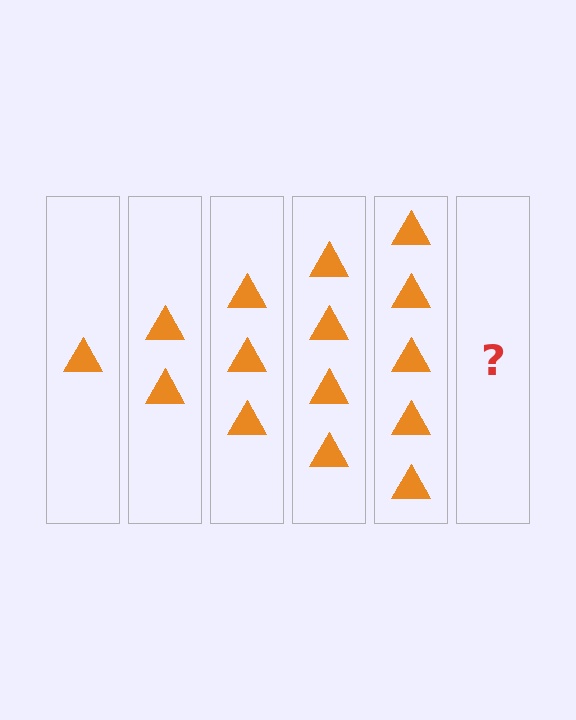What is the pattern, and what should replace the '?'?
The pattern is that each step adds one more triangle. The '?' should be 6 triangles.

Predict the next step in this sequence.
The next step is 6 triangles.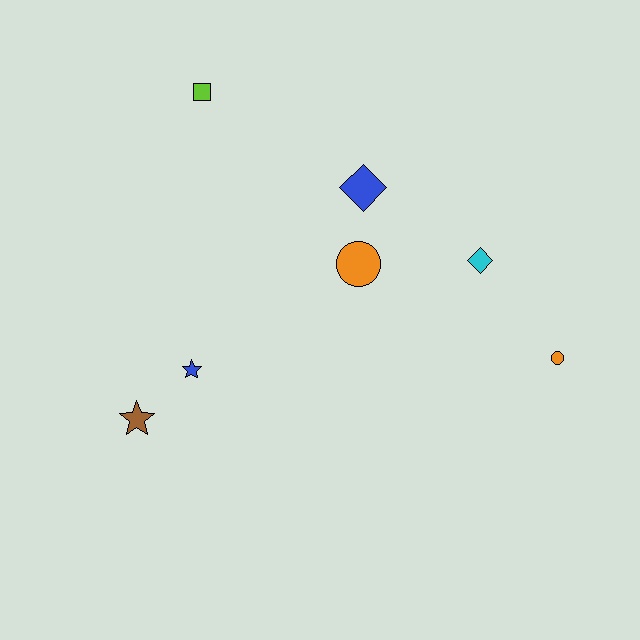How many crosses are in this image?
There are no crosses.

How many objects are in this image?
There are 7 objects.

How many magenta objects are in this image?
There are no magenta objects.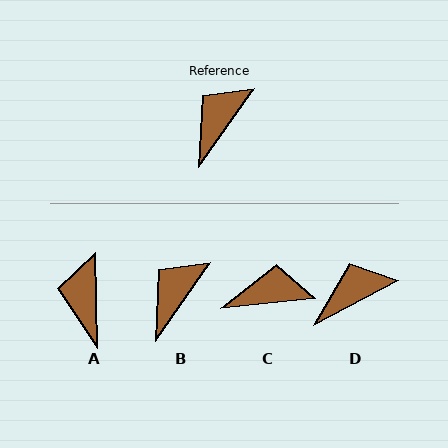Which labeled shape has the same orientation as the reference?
B.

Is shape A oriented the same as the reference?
No, it is off by about 36 degrees.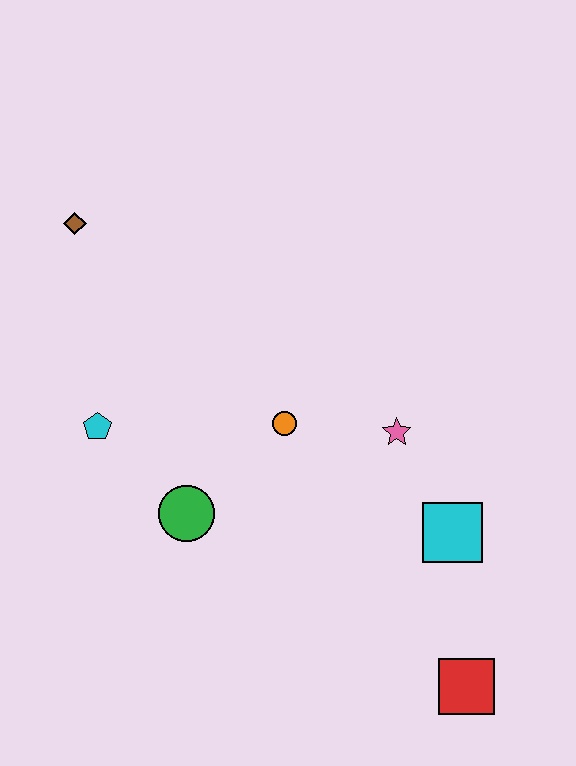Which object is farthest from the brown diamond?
The red square is farthest from the brown diamond.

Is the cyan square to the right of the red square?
No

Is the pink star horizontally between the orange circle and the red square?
Yes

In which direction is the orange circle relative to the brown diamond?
The orange circle is to the right of the brown diamond.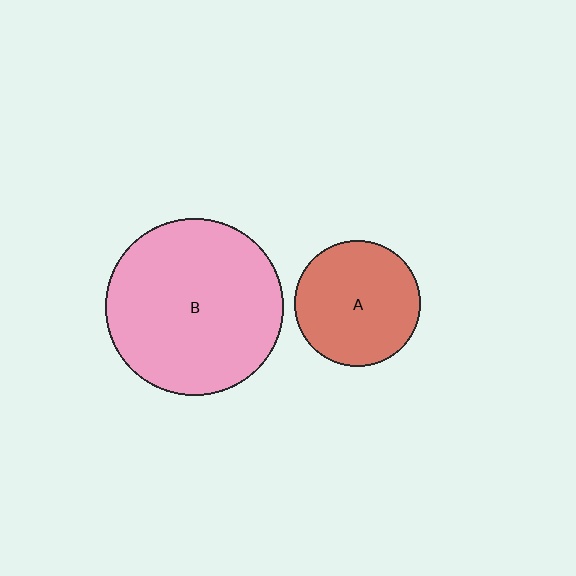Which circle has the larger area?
Circle B (pink).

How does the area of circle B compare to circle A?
Approximately 2.0 times.